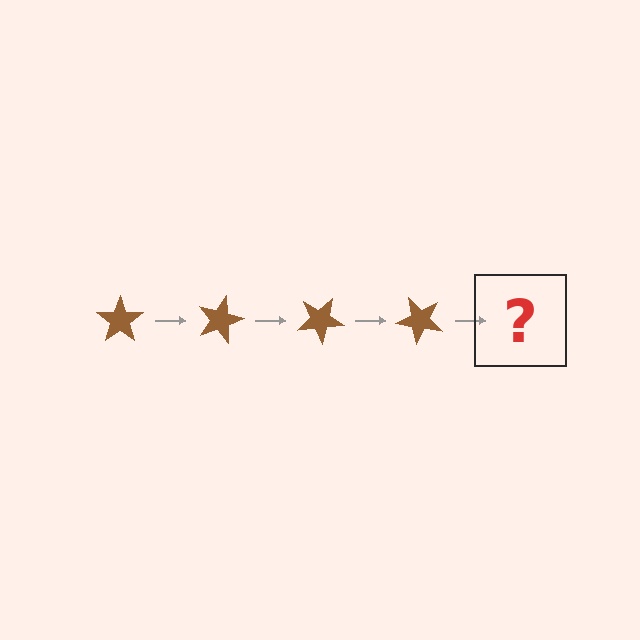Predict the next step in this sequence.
The next step is a brown star rotated 60 degrees.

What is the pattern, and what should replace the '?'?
The pattern is that the star rotates 15 degrees each step. The '?' should be a brown star rotated 60 degrees.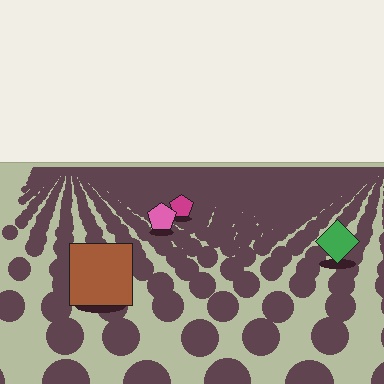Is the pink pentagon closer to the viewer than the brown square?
No. The brown square is closer — you can tell from the texture gradient: the ground texture is coarser near it.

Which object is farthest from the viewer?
The magenta pentagon is farthest from the viewer. It appears smaller and the ground texture around it is denser.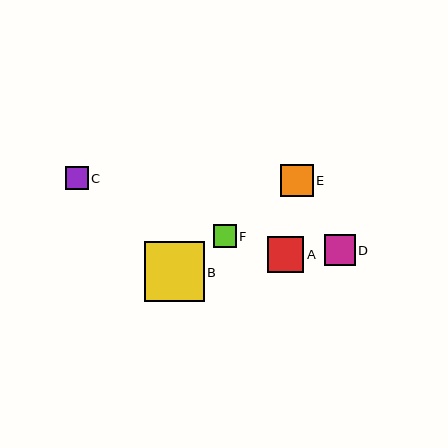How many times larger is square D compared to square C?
Square D is approximately 1.4 times the size of square C.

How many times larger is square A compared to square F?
Square A is approximately 1.5 times the size of square F.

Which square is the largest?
Square B is the largest with a size of approximately 60 pixels.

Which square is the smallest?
Square C is the smallest with a size of approximately 23 pixels.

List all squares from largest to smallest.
From largest to smallest: B, A, E, D, F, C.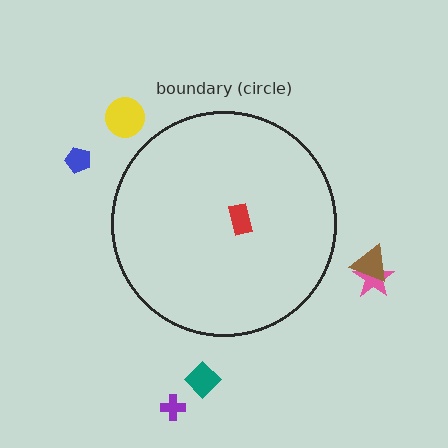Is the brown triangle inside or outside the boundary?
Outside.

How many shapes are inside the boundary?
1 inside, 6 outside.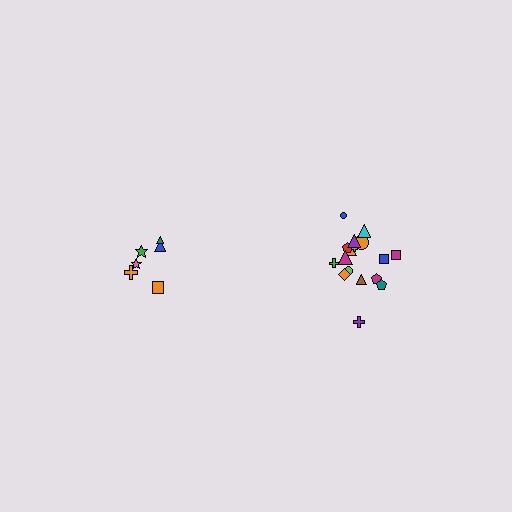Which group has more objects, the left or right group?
The right group.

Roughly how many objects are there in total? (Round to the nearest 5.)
Roughly 25 objects in total.